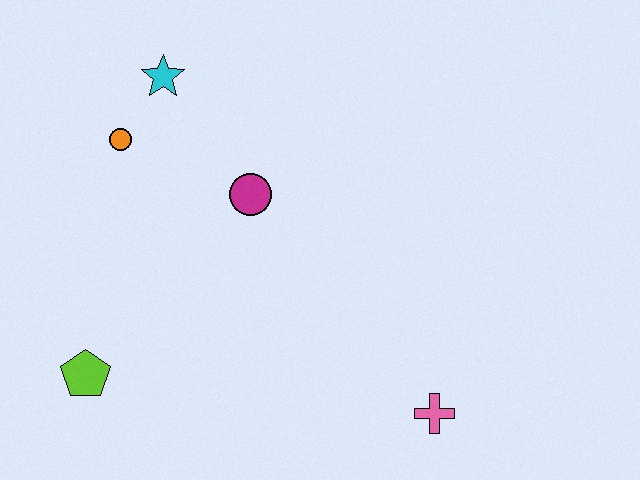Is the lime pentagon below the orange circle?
Yes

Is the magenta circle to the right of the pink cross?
No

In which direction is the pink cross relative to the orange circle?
The pink cross is to the right of the orange circle.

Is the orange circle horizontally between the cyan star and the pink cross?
No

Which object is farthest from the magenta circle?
The pink cross is farthest from the magenta circle.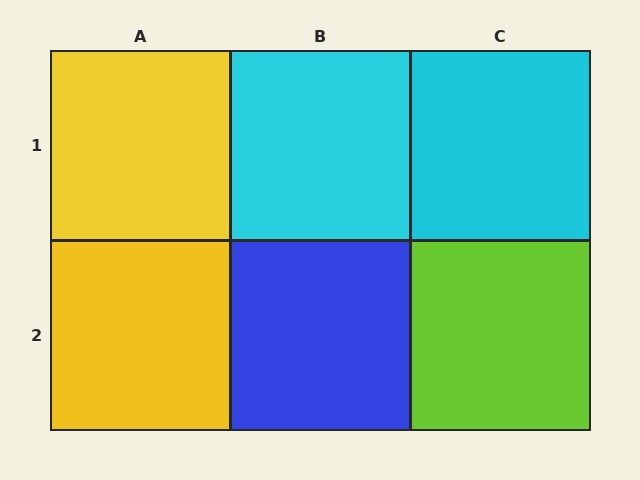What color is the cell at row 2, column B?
Blue.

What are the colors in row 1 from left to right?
Yellow, cyan, cyan.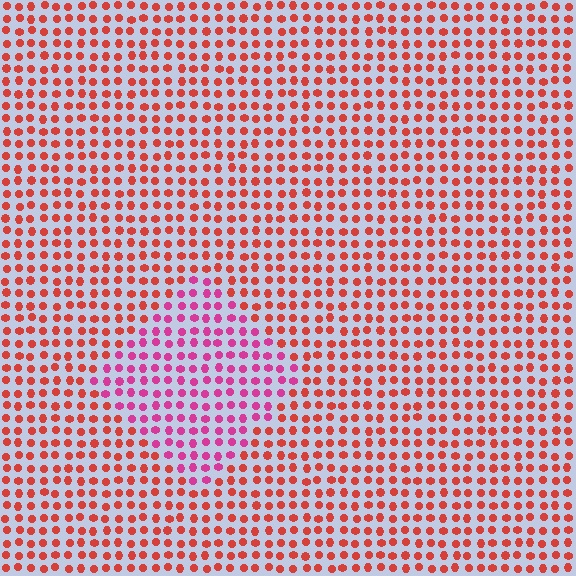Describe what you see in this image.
The image is filled with small red elements in a uniform arrangement. A diamond-shaped region is visible where the elements are tinted to a slightly different hue, forming a subtle color boundary.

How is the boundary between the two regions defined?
The boundary is defined purely by a slight shift in hue (about 40 degrees). Spacing, size, and orientation are identical on both sides.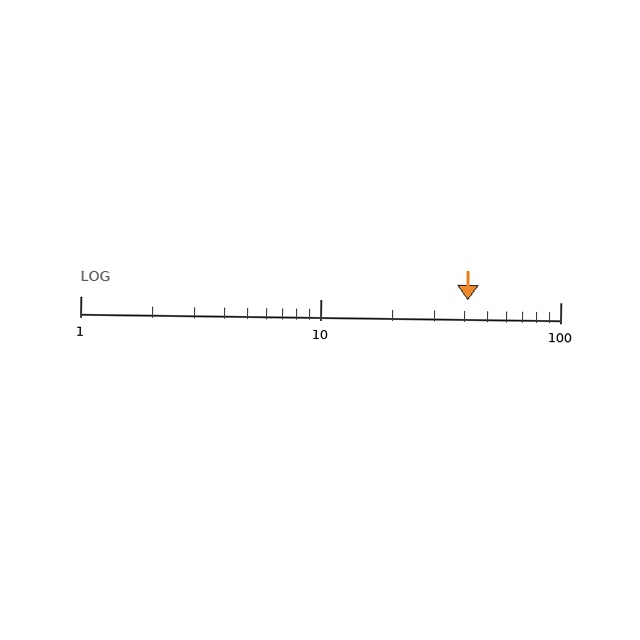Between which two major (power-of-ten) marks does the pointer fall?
The pointer is between 10 and 100.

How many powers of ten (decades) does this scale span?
The scale spans 2 decades, from 1 to 100.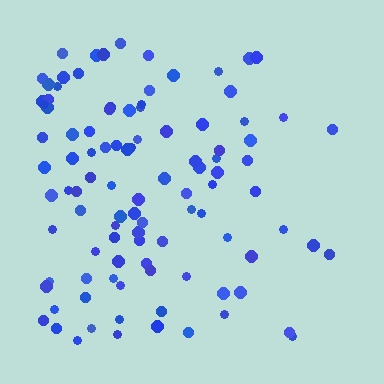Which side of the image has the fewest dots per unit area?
The right.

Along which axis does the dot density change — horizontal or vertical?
Horizontal.